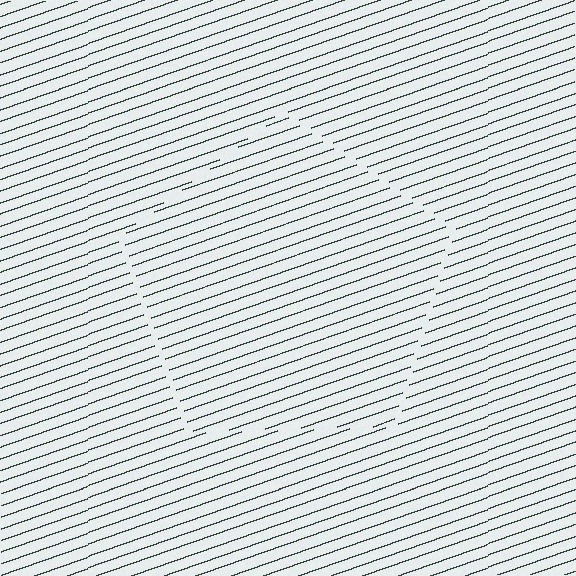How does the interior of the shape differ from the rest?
The interior of the shape contains the same grating, shifted by half a period — the contour is defined by the phase discontinuity where line-ends from the inner and outer gratings abut.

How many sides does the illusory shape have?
5 sides — the line-ends trace a pentagon.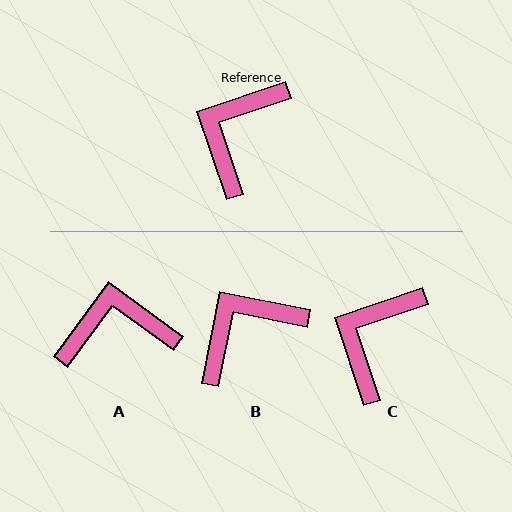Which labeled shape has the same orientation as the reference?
C.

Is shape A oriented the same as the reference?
No, it is off by about 54 degrees.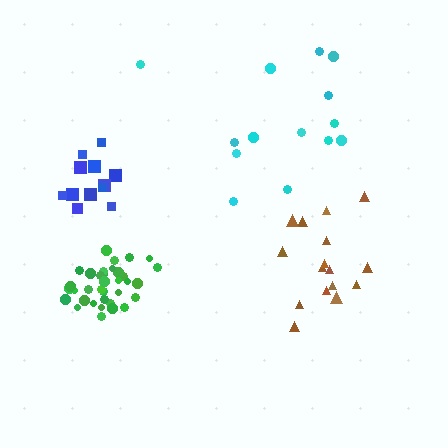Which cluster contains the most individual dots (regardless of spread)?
Green (35).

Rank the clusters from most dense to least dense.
green, blue, brown, cyan.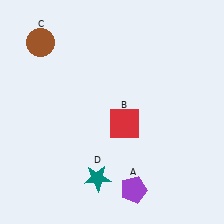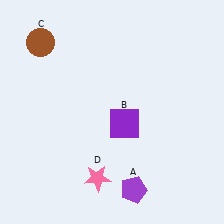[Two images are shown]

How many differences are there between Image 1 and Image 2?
There are 2 differences between the two images.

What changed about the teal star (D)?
In Image 1, D is teal. In Image 2, it changed to pink.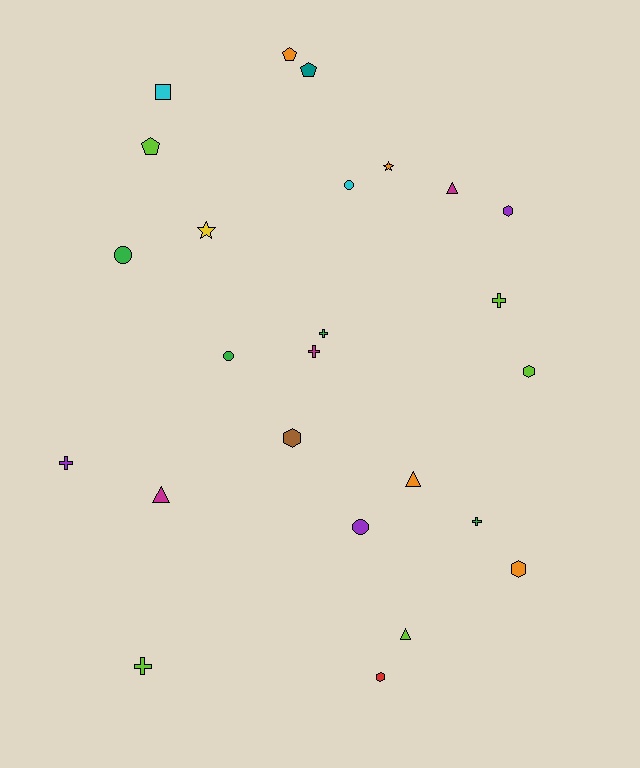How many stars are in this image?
There are 2 stars.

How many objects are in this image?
There are 25 objects.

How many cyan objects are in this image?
There are 2 cyan objects.